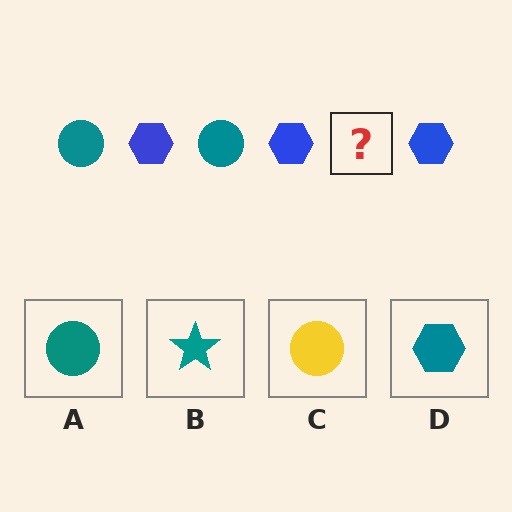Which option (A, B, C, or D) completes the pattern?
A.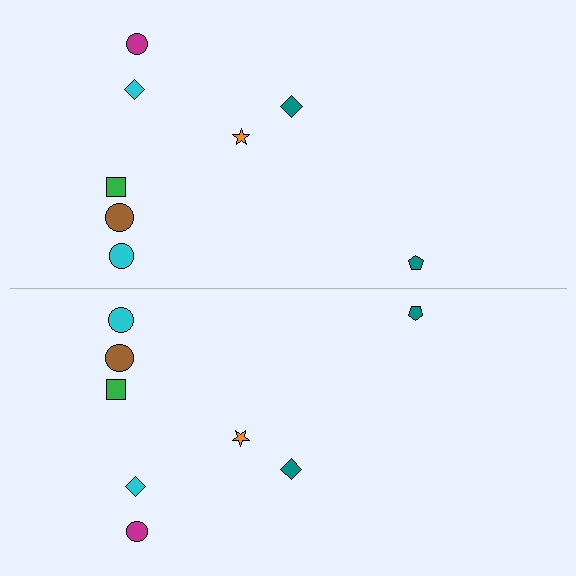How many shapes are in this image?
There are 16 shapes in this image.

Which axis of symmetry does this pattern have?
The pattern has a horizontal axis of symmetry running through the center of the image.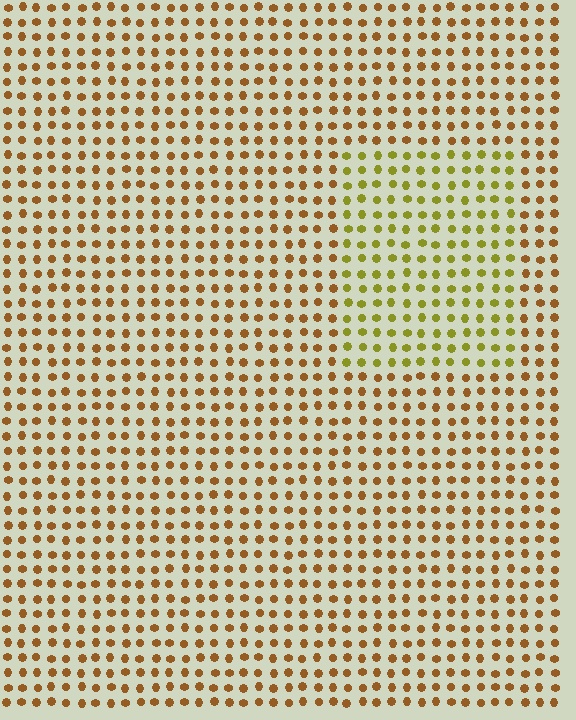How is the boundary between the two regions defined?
The boundary is defined purely by a slight shift in hue (about 36 degrees). Spacing, size, and orientation are identical on both sides.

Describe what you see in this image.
The image is filled with small brown elements in a uniform arrangement. A rectangle-shaped region is visible where the elements are tinted to a slightly different hue, forming a subtle color boundary.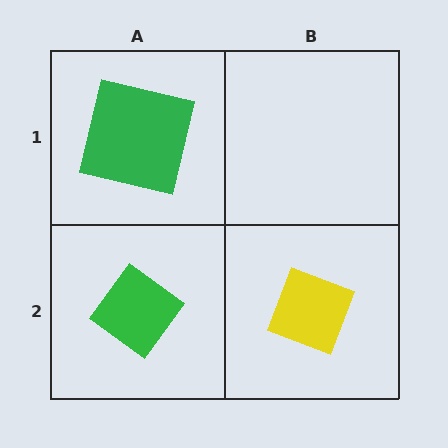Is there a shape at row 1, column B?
No, that cell is empty.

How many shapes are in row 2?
2 shapes.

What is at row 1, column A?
A green square.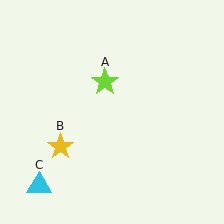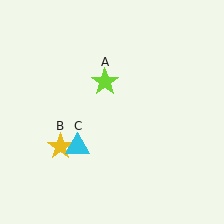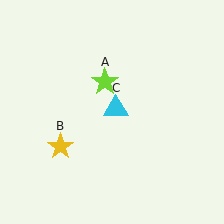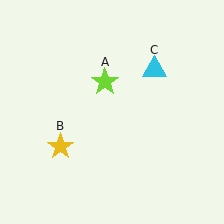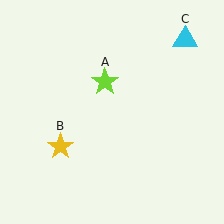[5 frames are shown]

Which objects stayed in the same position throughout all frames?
Lime star (object A) and yellow star (object B) remained stationary.